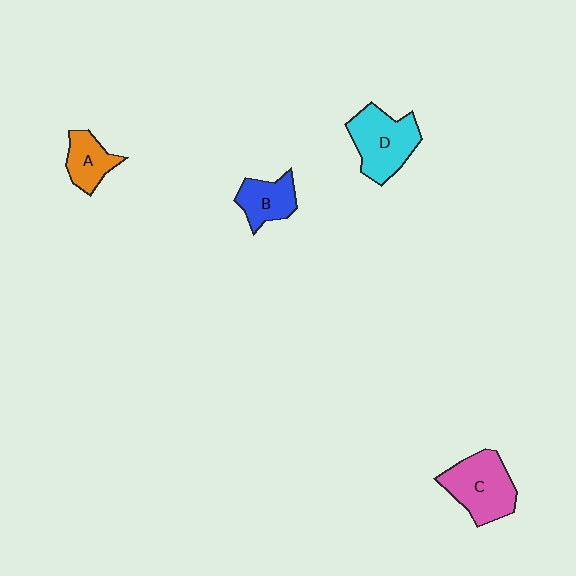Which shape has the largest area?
Shape C (pink).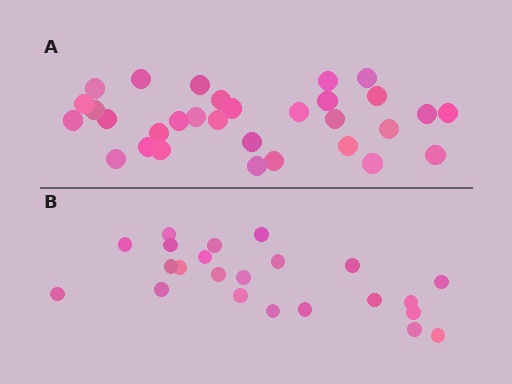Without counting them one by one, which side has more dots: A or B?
Region A (the top region) has more dots.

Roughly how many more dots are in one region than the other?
Region A has roughly 8 or so more dots than region B.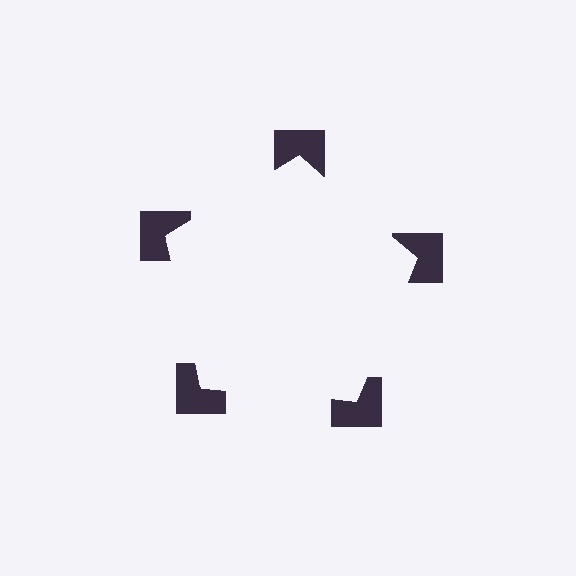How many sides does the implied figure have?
5 sides.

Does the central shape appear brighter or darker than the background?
It typically appears slightly brighter than the background, even though no actual brightness change is drawn.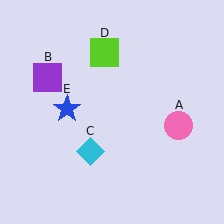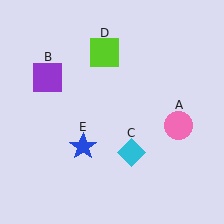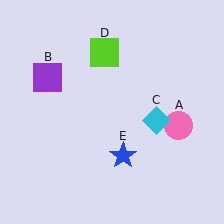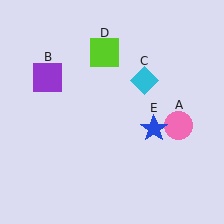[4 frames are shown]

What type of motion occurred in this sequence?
The cyan diamond (object C), blue star (object E) rotated counterclockwise around the center of the scene.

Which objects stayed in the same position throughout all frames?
Pink circle (object A) and purple square (object B) and lime square (object D) remained stationary.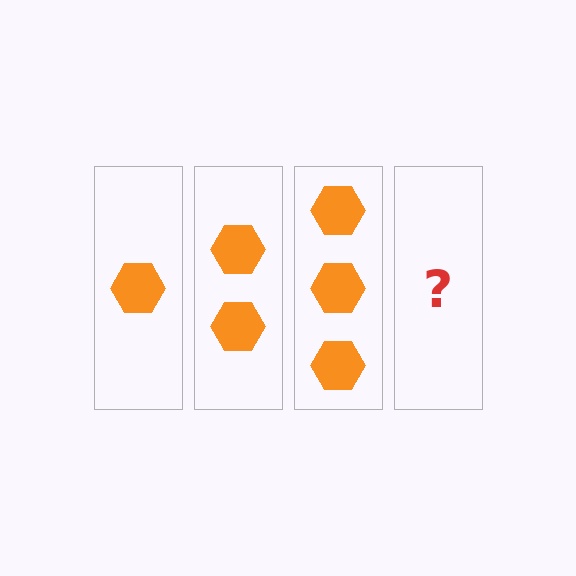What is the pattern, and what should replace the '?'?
The pattern is that each step adds one more hexagon. The '?' should be 4 hexagons.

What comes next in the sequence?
The next element should be 4 hexagons.